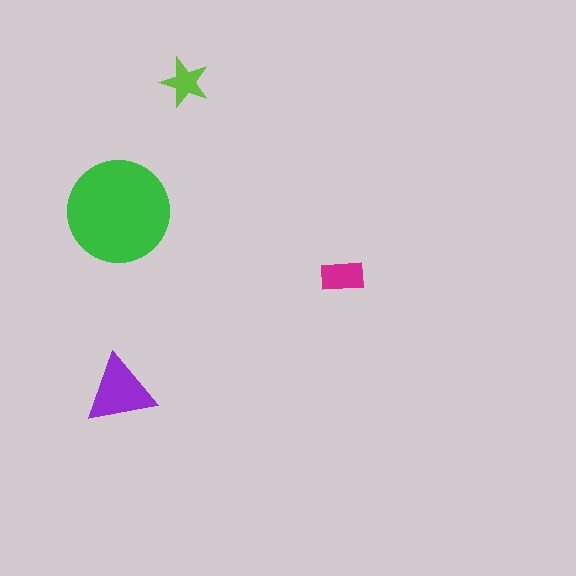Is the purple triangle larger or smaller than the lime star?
Larger.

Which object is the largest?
The green circle.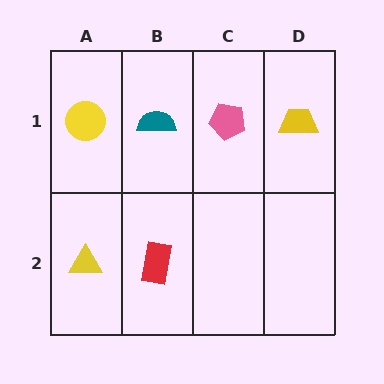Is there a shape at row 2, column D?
No, that cell is empty.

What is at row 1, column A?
A yellow circle.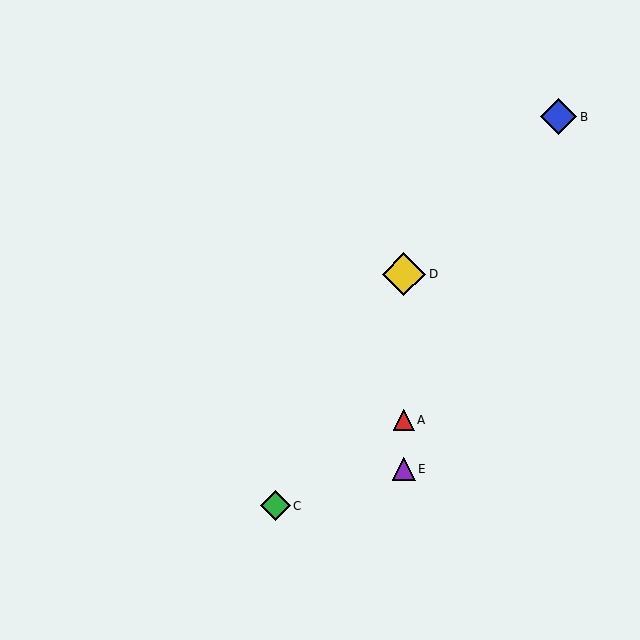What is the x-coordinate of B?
Object B is at x≈559.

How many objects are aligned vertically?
3 objects (A, D, E) are aligned vertically.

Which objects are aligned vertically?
Objects A, D, E are aligned vertically.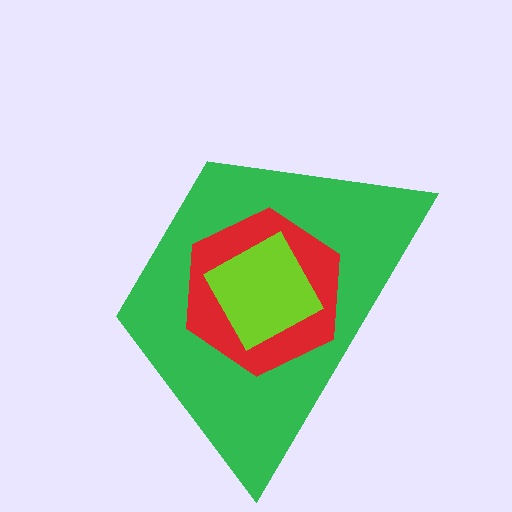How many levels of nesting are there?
3.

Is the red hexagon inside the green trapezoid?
Yes.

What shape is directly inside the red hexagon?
The lime diamond.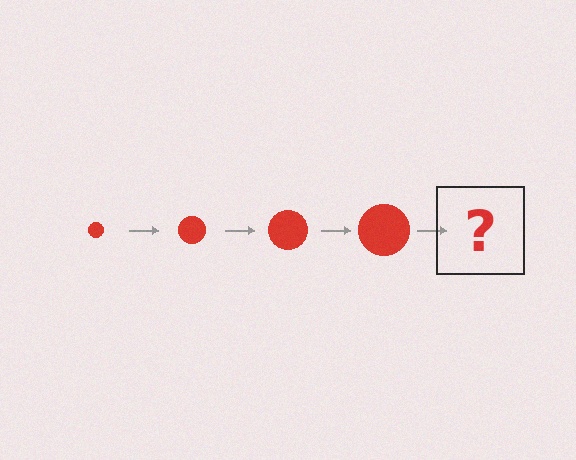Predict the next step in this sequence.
The next step is a red circle, larger than the previous one.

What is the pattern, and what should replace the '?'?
The pattern is that the circle gets progressively larger each step. The '?' should be a red circle, larger than the previous one.